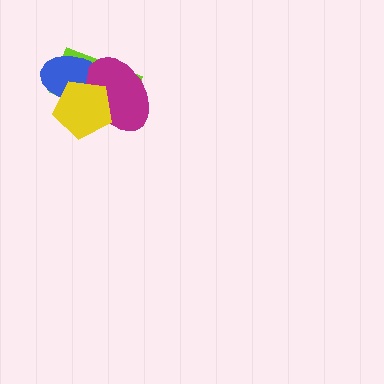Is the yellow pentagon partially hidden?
No, no other shape covers it.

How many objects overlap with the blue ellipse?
3 objects overlap with the blue ellipse.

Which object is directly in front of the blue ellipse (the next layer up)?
The magenta ellipse is directly in front of the blue ellipse.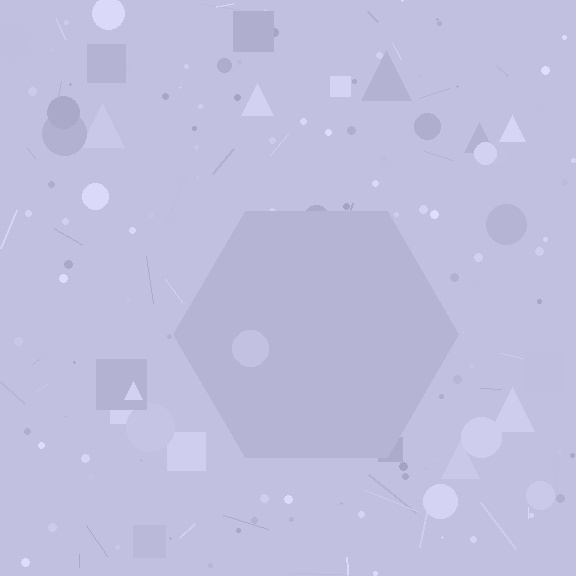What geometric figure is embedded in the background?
A hexagon is embedded in the background.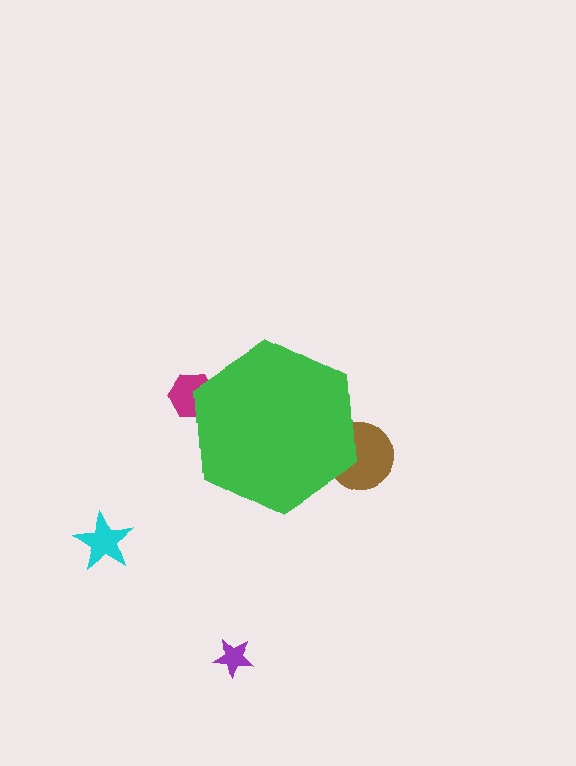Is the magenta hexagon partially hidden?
Yes, the magenta hexagon is partially hidden behind the green hexagon.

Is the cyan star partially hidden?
No, the cyan star is fully visible.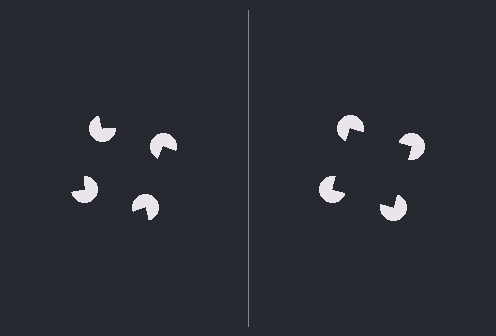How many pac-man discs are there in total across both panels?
8 — 4 on each side.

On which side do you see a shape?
An illusory square appears on the right side. On the left side the wedge cuts are rotated, so no coherent shape forms.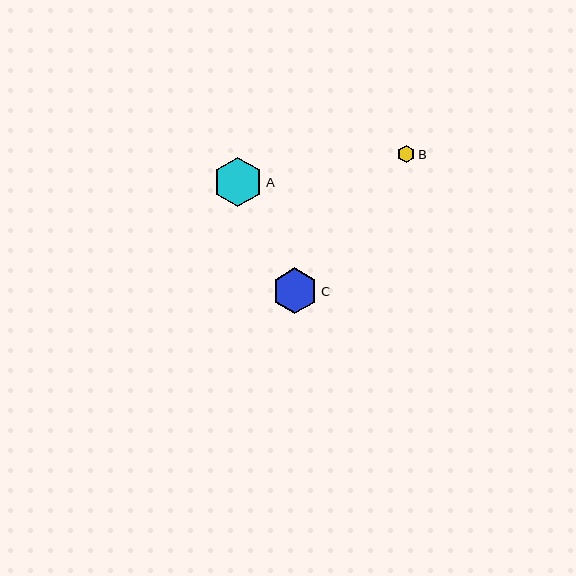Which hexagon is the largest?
Hexagon A is the largest with a size of approximately 49 pixels.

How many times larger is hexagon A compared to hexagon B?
Hexagon A is approximately 2.9 times the size of hexagon B.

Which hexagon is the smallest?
Hexagon B is the smallest with a size of approximately 17 pixels.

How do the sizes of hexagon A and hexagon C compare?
Hexagon A and hexagon C are approximately the same size.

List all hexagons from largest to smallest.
From largest to smallest: A, C, B.